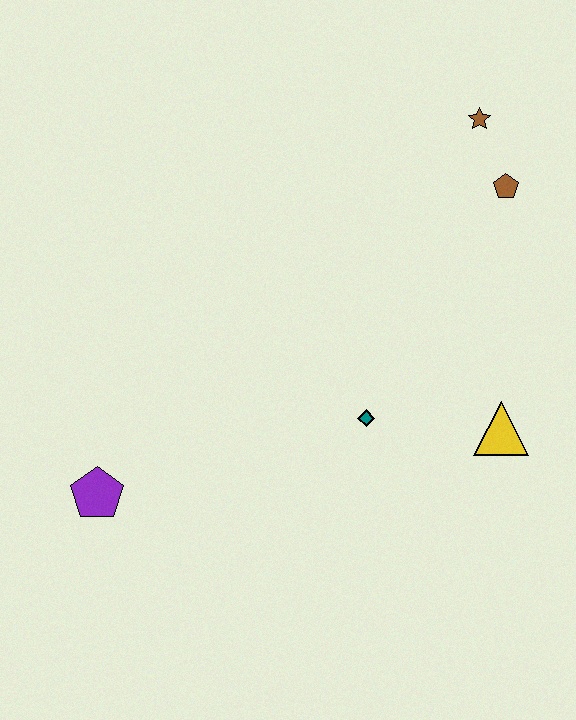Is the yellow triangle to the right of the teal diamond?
Yes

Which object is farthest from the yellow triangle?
The purple pentagon is farthest from the yellow triangle.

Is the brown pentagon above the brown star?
No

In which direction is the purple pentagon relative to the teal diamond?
The purple pentagon is to the left of the teal diamond.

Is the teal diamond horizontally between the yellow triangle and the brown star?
No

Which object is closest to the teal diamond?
The yellow triangle is closest to the teal diamond.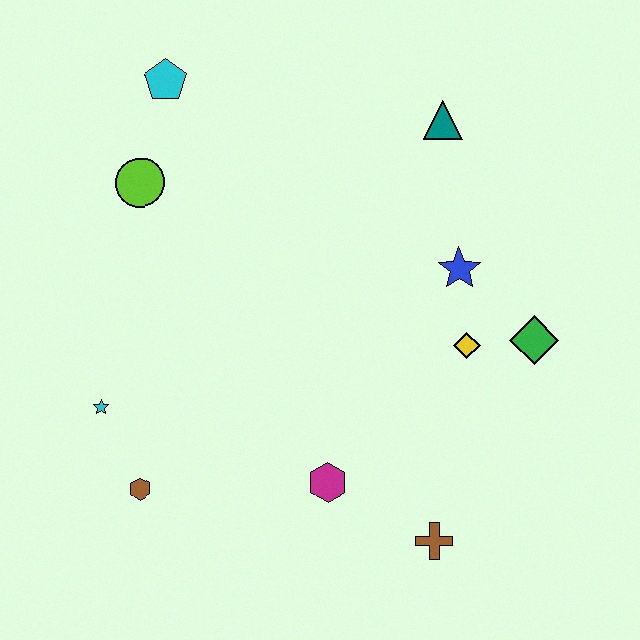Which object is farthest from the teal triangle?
The brown hexagon is farthest from the teal triangle.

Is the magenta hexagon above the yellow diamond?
No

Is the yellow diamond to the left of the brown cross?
No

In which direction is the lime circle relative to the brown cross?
The lime circle is above the brown cross.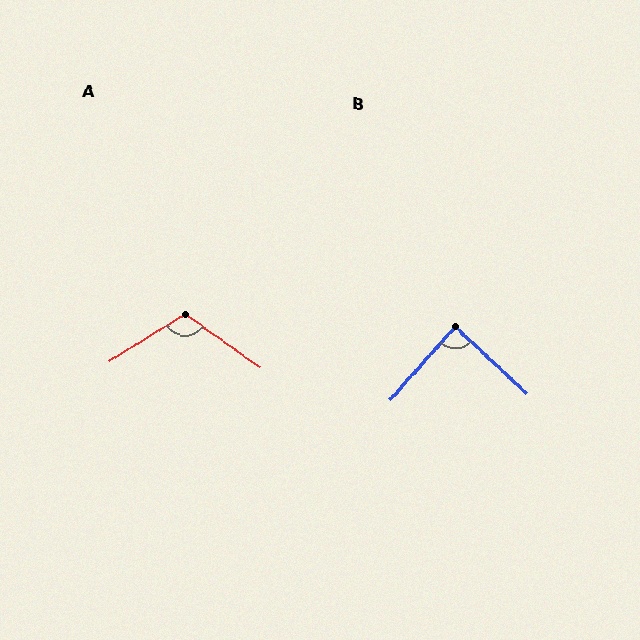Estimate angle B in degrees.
Approximately 88 degrees.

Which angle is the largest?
A, at approximately 112 degrees.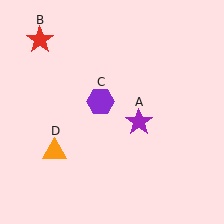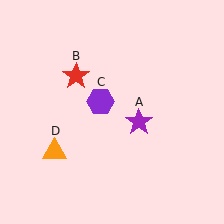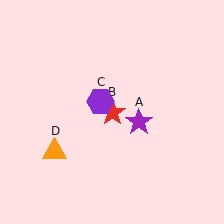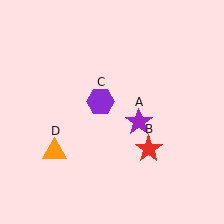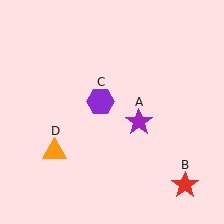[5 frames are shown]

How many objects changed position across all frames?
1 object changed position: red star (object B).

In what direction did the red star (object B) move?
The red star (object B) moved down and to the right.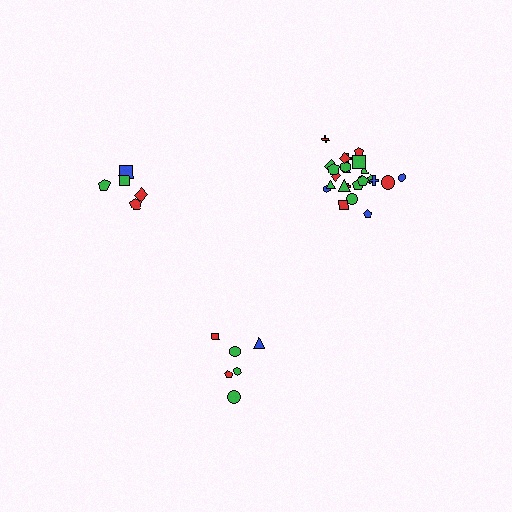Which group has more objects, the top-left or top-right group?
The top-right group.